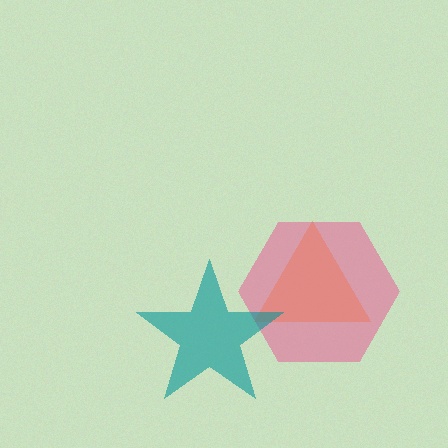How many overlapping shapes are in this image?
There are 3 overlapping shapes in the image.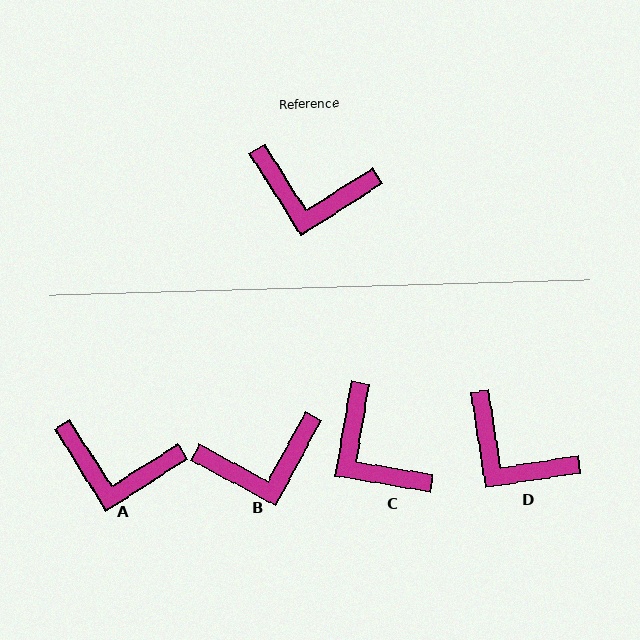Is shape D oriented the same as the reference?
No, it is off by about 24 degrees.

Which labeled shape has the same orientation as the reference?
A.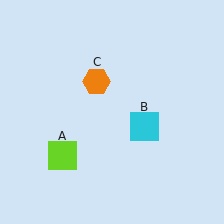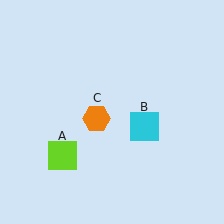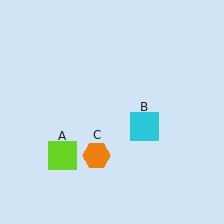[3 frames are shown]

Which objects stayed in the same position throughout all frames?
Lime square (object A) and cyan square (object B) remained stationary.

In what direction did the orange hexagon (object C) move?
The orange hexagon (object C) moved down.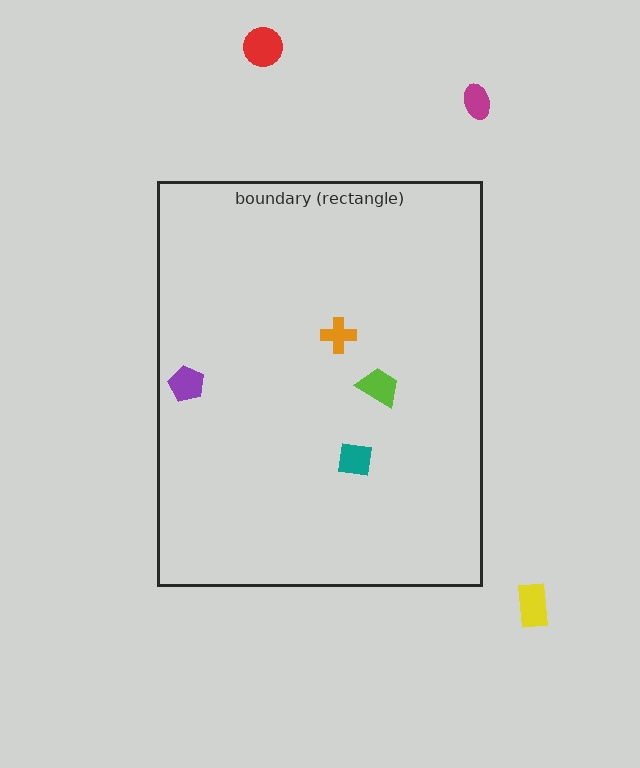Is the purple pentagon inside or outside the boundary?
Inside.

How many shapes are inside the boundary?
4 inside, 3 outside.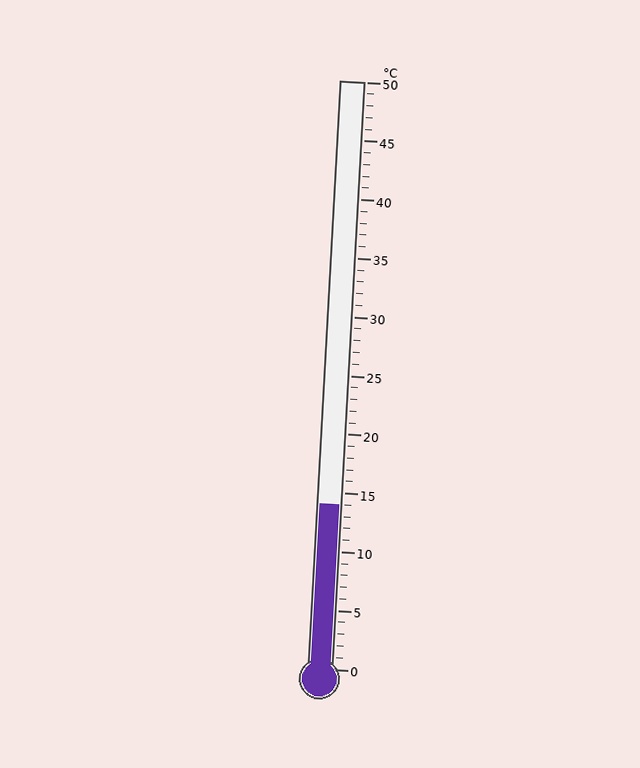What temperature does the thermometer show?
The thermometer shows approximately 14°C.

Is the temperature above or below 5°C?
The temperature is above 5°C.